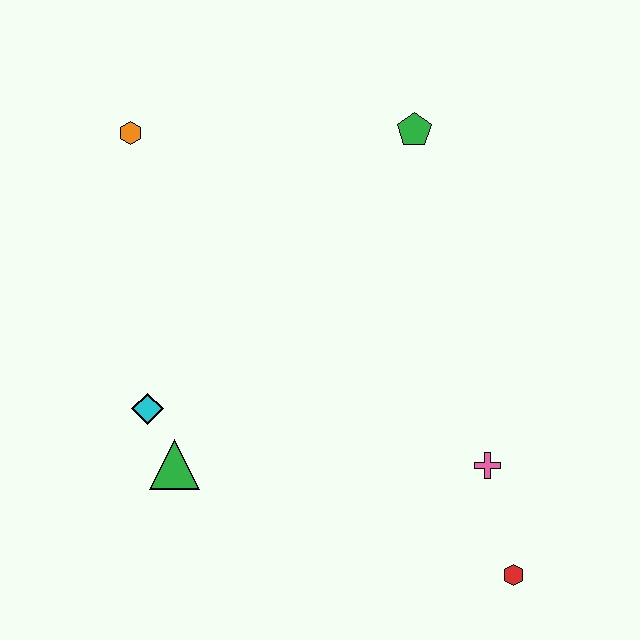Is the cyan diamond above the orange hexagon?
No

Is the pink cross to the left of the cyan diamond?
No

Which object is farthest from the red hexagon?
The orange hexagon is farthest from the red hexagon.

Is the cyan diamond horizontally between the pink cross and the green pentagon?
No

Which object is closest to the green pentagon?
The orange hexagon is closest to the green pentagon.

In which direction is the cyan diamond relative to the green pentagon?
The cyan diamond is below the green pentagon.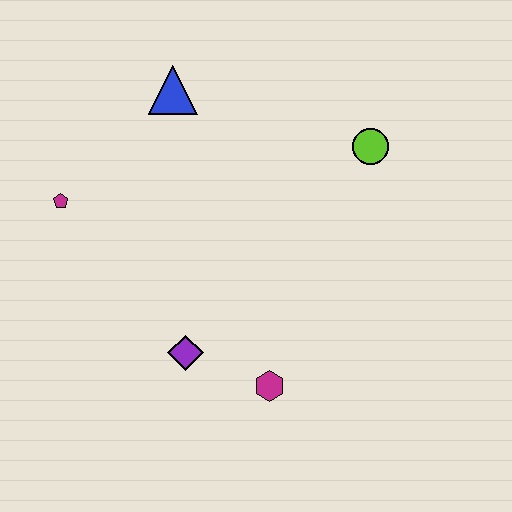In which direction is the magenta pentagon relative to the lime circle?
The magenta pentagon is to the left of the lime circle.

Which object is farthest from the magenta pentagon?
The lime circle is farthest from the magenta pentagon.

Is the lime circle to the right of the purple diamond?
Yes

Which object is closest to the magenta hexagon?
The purple diamond is closest to the magenta hexagon.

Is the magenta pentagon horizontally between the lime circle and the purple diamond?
No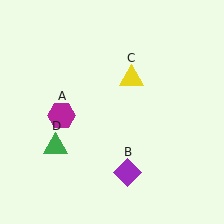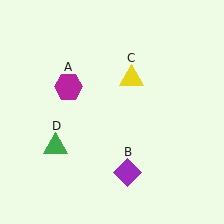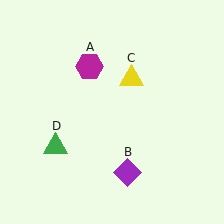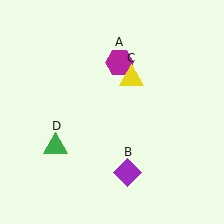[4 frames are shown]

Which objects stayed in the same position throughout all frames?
Purple diamond (object B) and yellow triangle (object C) and green triangle (object D) remained stationary.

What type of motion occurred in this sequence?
The magenta hexagon (object A) rotated clockwise around the center of the scene.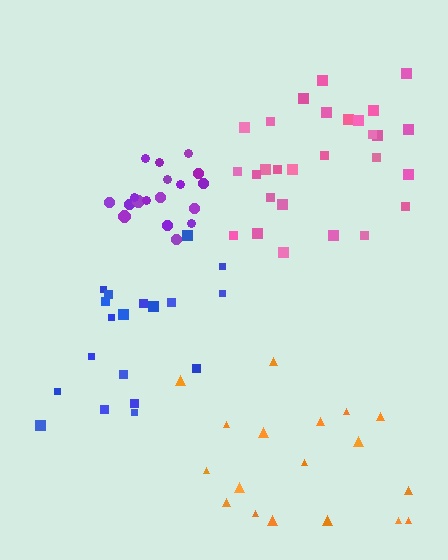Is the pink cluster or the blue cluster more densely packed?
Blue.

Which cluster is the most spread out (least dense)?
Orange.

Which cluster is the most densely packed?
Purple.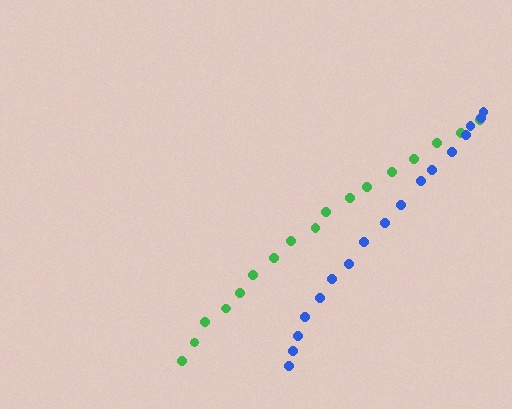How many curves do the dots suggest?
There are 2 distinct paths.